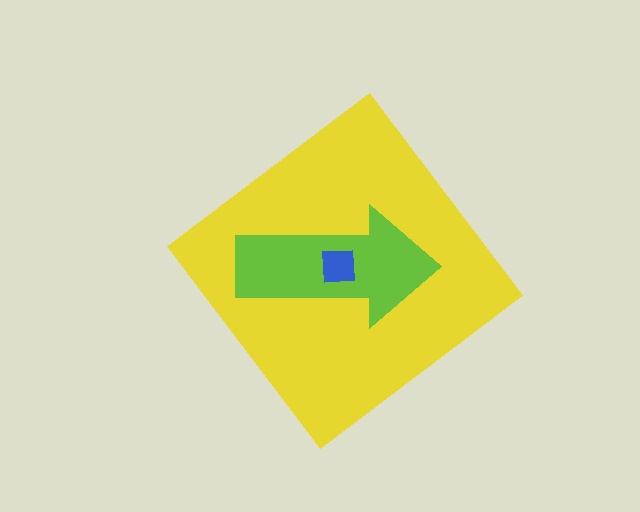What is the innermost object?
The blue square.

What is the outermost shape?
The yellow diamond.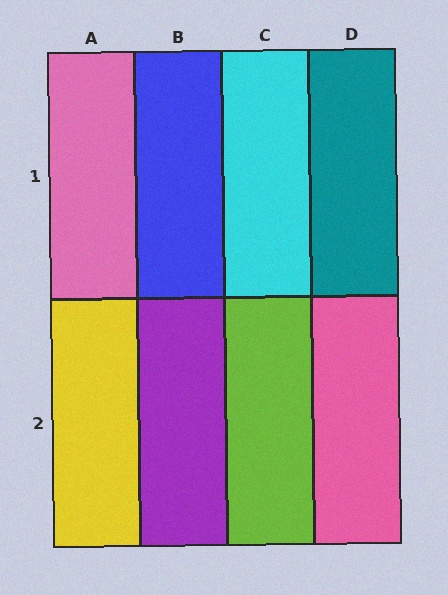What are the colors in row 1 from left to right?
Pink, blue, cyan, teal.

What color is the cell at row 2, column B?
Purple.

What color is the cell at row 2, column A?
Yellow.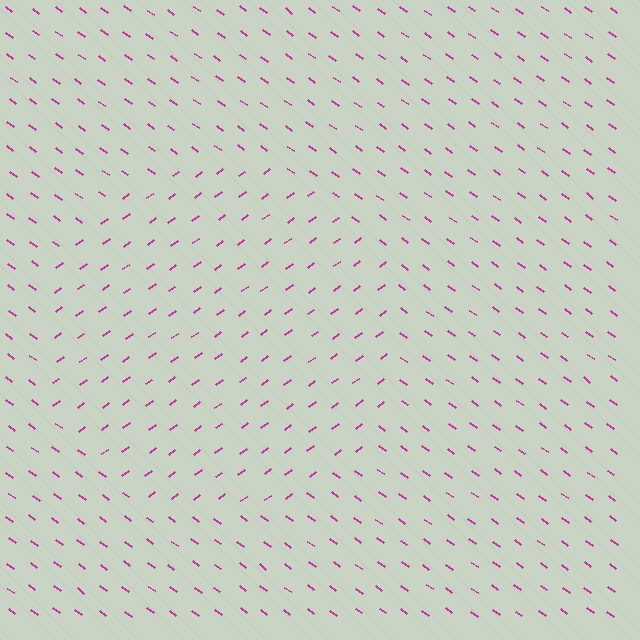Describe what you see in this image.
The image is filled with small magenta line segments. A circle region in the image has lines oriented differently from the surrounding lines, creating a visible texture boundary.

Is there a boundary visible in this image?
Yes, there is a texture boundary formed by a change in line orientation.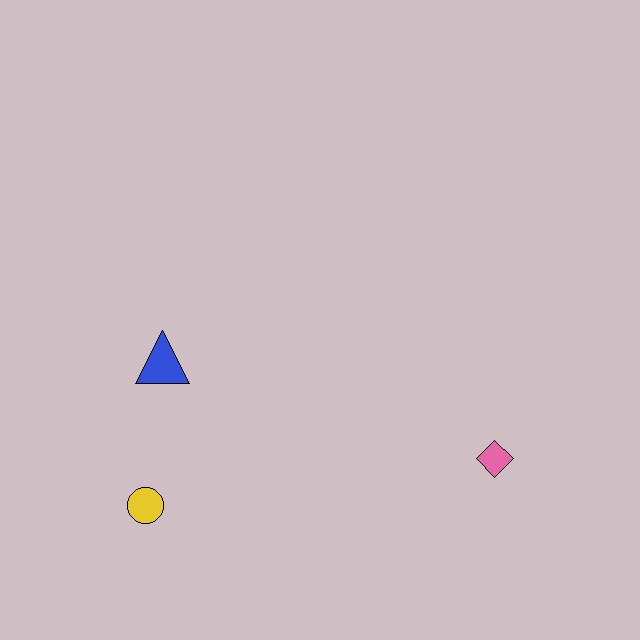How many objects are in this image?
There are 3 objects.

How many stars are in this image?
There are no stars.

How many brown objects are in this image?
There are no brown objects.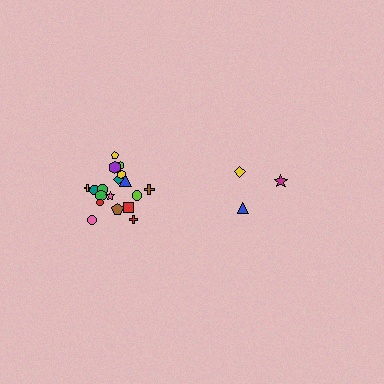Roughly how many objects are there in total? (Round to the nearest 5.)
Roughly 20 objects in total.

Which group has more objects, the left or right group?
The left group.